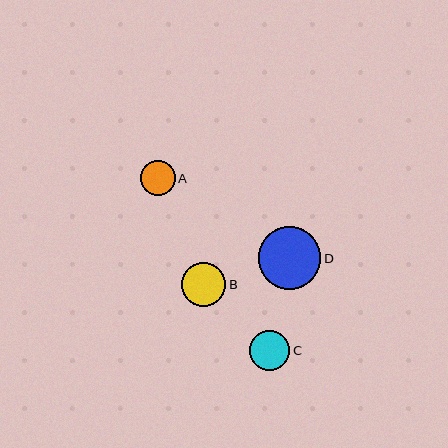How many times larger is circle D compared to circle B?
Circle D is approximately 1.4 times the size of circle B.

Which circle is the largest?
Circle D is the largest with a size of approximately 63 pixels.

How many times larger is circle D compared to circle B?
Circle D is approximately 1.4 times the size of circle B.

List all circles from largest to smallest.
From largest to smallest: D, B, C, A.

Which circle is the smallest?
Circle A is the smallest with a size of approximately 35 pixels.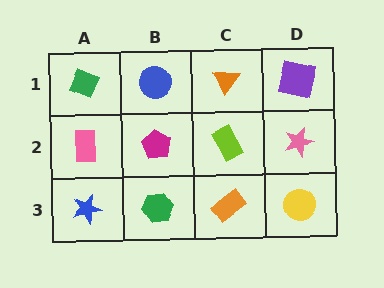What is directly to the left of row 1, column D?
An orange triangle.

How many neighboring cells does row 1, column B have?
3.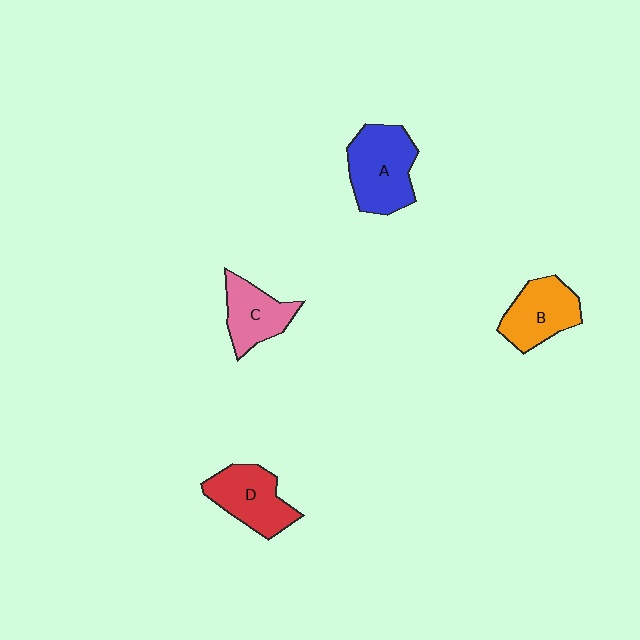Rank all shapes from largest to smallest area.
From largest to smallest: A (blue), D (red), B (orange), C (pink).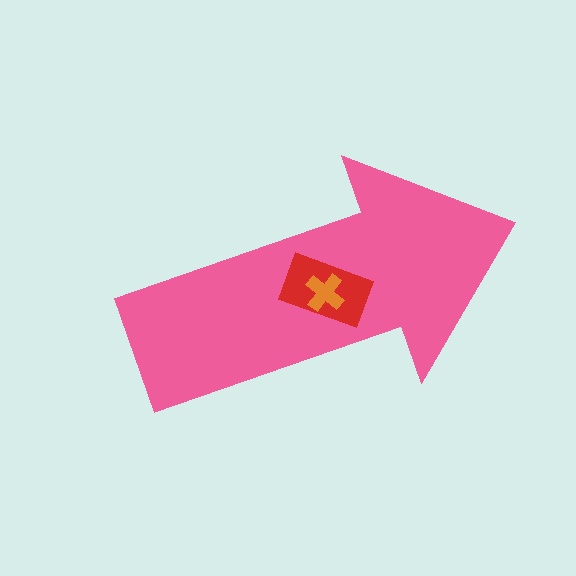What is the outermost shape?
The pink arrow.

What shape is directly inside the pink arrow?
The red rectangle.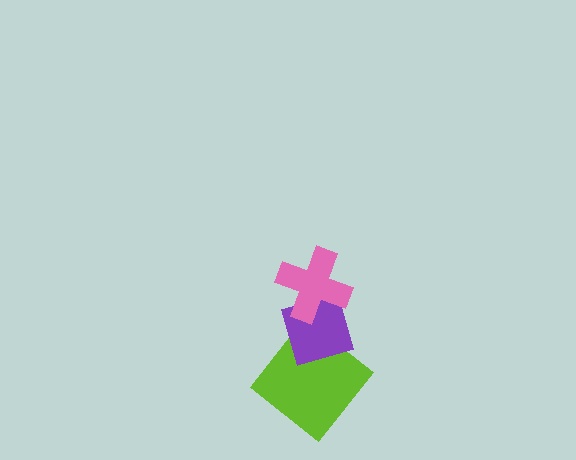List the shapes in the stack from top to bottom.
From top to bottom: the pink cross, the purple diamond, the lime diamond.